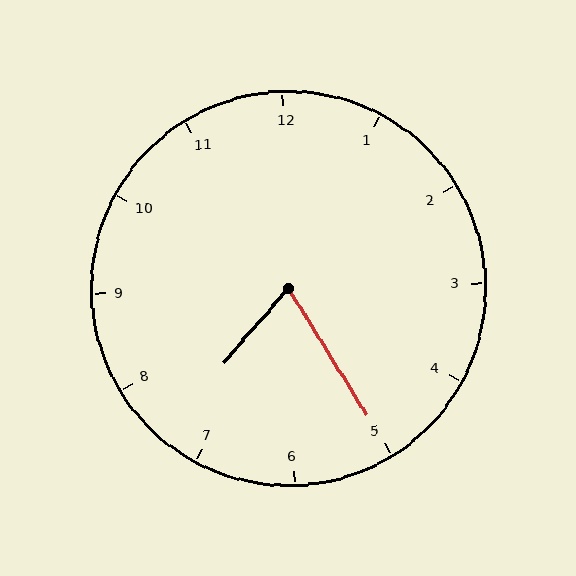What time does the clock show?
7:25.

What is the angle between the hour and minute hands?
Approximately 72 degrees.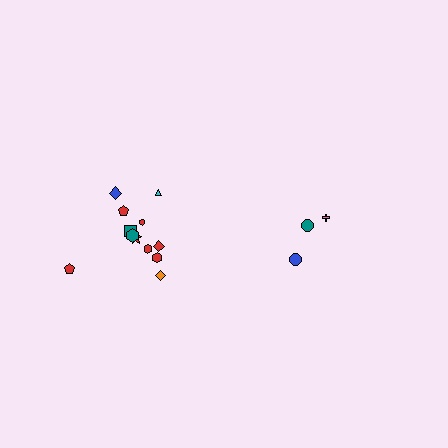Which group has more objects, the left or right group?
The left group.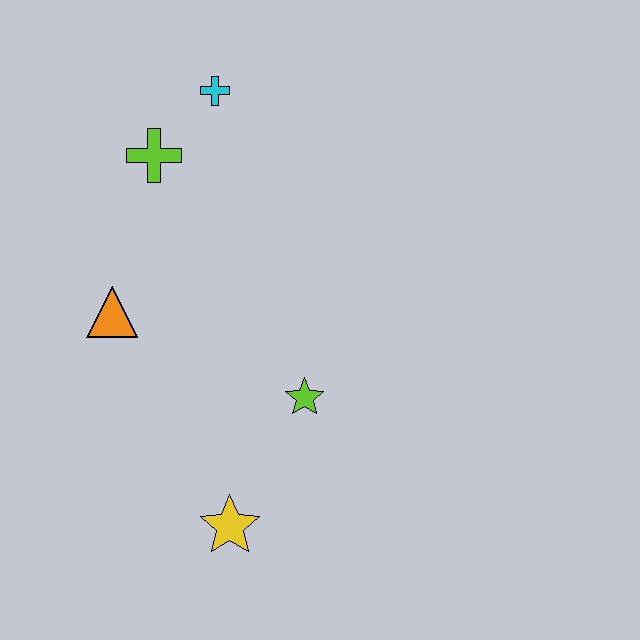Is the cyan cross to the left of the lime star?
Yes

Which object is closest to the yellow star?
The lime star is closest to the yellow star.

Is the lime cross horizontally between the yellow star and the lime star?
No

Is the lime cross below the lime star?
No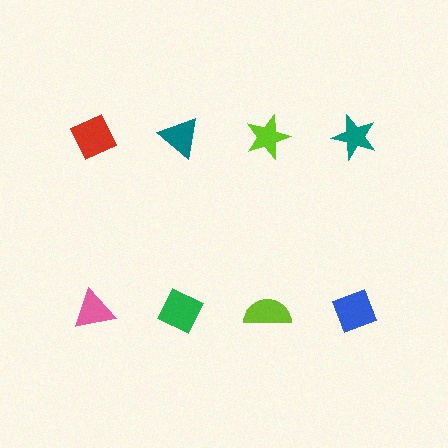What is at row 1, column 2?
A teal triangle.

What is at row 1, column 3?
A lime star.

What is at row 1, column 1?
A red diamond.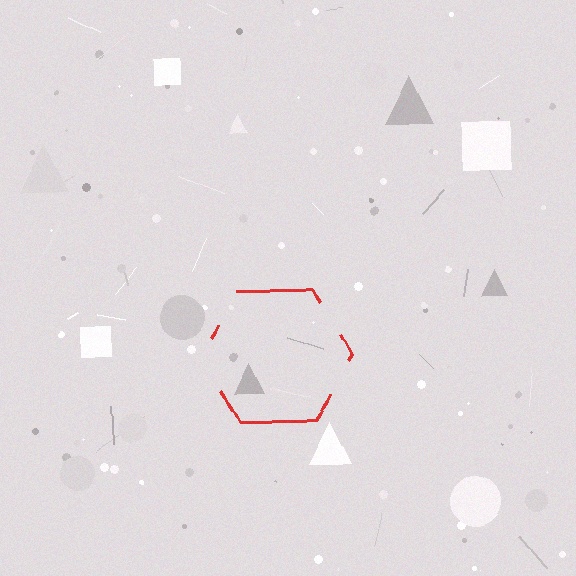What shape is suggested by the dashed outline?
The dashed outline suggests a hexagon.